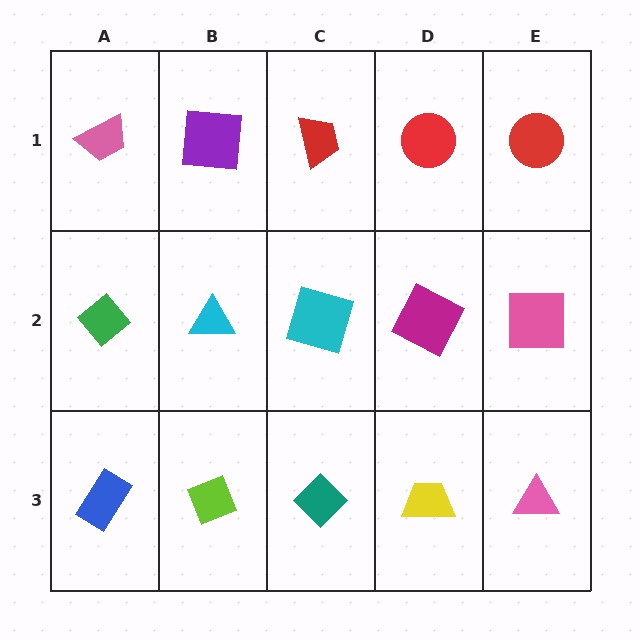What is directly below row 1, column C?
A cyan square.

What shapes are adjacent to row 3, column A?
A green diamond (row 2, column A), a lime diamond (row 3, column B).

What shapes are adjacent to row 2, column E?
A red circle (row 1, column E), a pink triangle (row 3, column E), a magenta square (row 2, column D).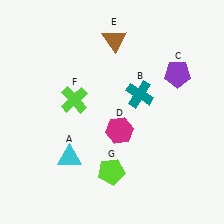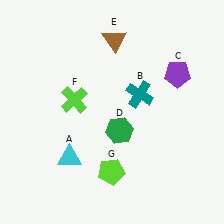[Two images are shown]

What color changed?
The hexagon (D) changed from magenta in Image 1 to green in Image 2.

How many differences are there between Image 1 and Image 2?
There is 1 difference between the two images.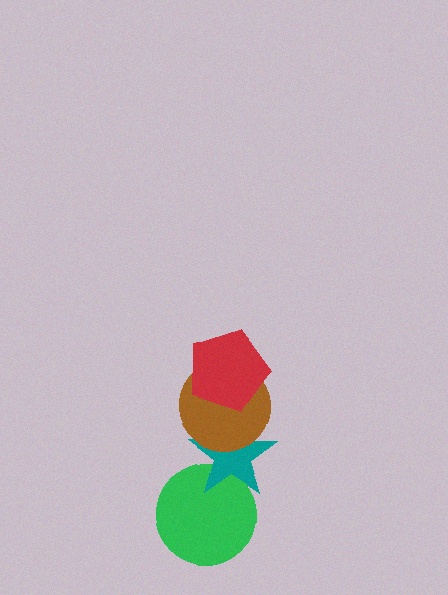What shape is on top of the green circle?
The teal star is on top of the green circle.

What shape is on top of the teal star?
The brown circle is on top of the teal star.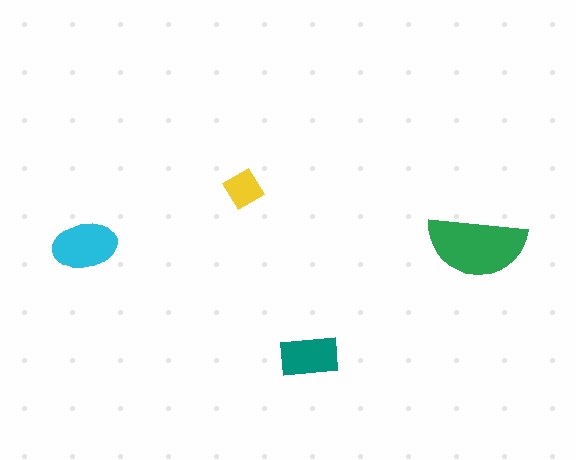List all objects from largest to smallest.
The green semicircle, the cyan ellipse, the teal rectangle, the yellow diamond.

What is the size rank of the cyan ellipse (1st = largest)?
2nd.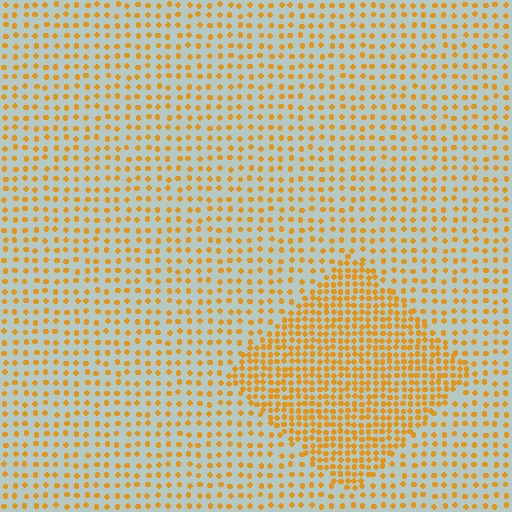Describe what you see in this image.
The image contains small orange elements arranged at two different densities. A diamond-shaped region is visible where the elements are more densely packed than the surrounding area.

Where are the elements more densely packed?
The elements are more densely packed inside the diamond boundary.